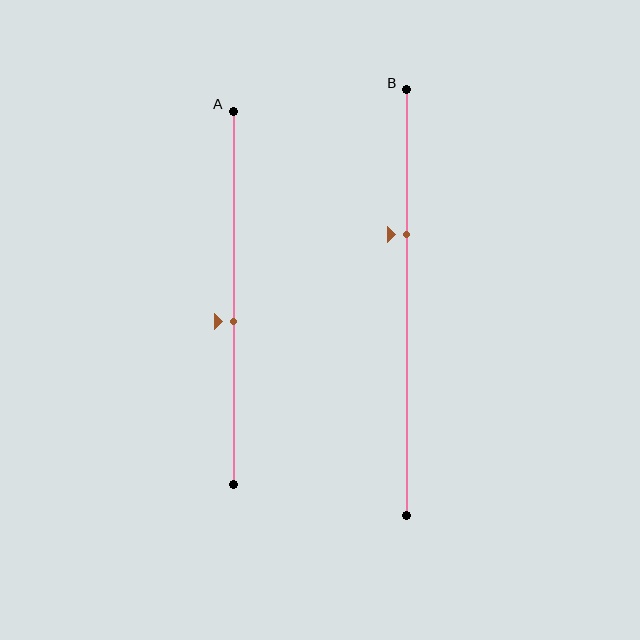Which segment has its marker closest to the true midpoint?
Segment A has its marker closest to the true midpoint.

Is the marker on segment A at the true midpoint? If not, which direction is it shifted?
No, the marker on segment A is shifted downward by about 6% of the segment length.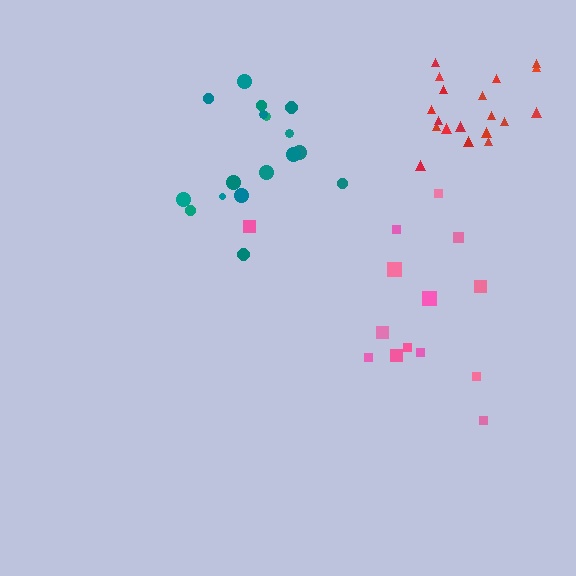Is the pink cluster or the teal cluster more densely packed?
Teal.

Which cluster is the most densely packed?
Red.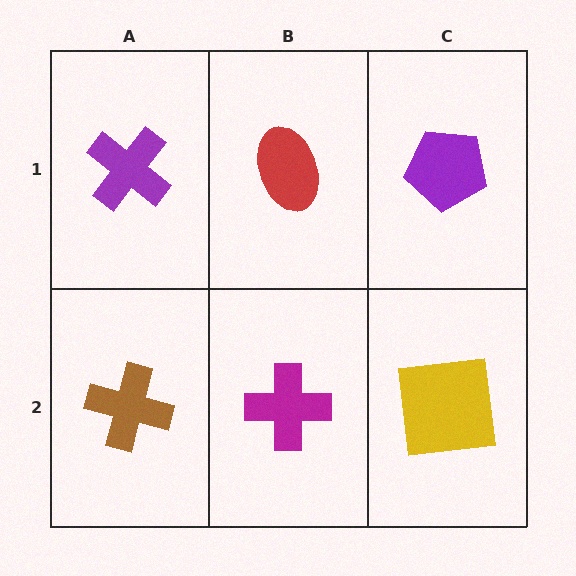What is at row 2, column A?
A brown cross.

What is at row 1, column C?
A purple pentagon.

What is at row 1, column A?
A purple cross.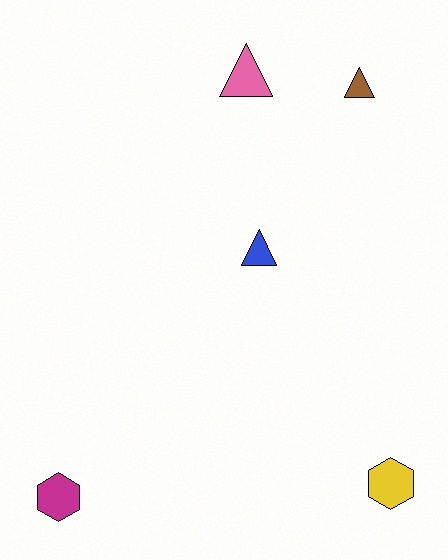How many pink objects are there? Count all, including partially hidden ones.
There is 1 pink object.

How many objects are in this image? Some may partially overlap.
There are 5 objects.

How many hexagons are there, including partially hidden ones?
There are 2 hexagons.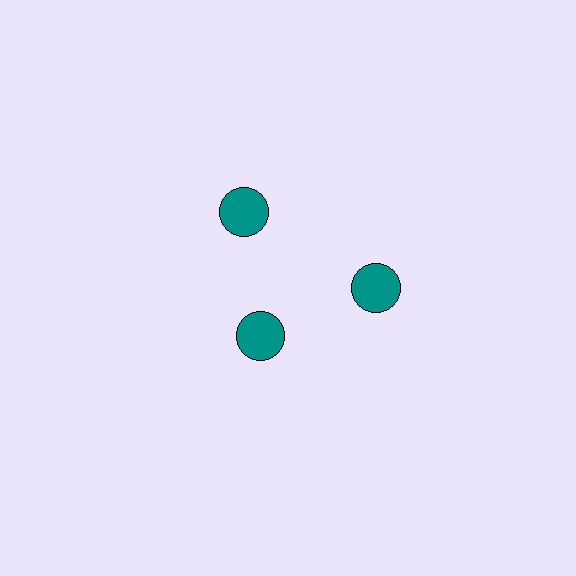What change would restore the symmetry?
The symmetry would be restored by moving it outward, back onto the ring so that all 3 circles sit at equal angles and equal distance from the center.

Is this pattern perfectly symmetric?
No. The 3 teal circles are arranged in a ring, but one element near the 7 o'clock position is pulled inward toward the center, breaking the 3-fold rotational symmetry.